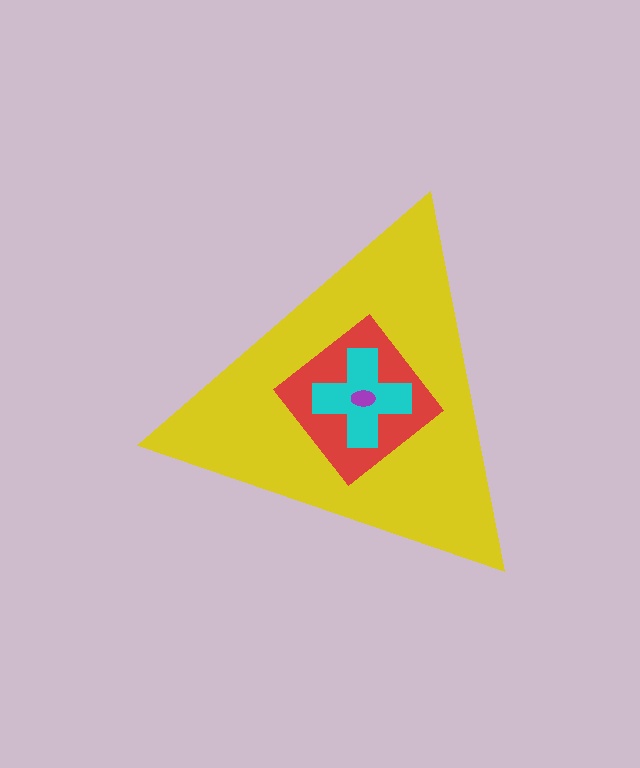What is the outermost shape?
The yellow triangle.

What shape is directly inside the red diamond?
The cyan cross.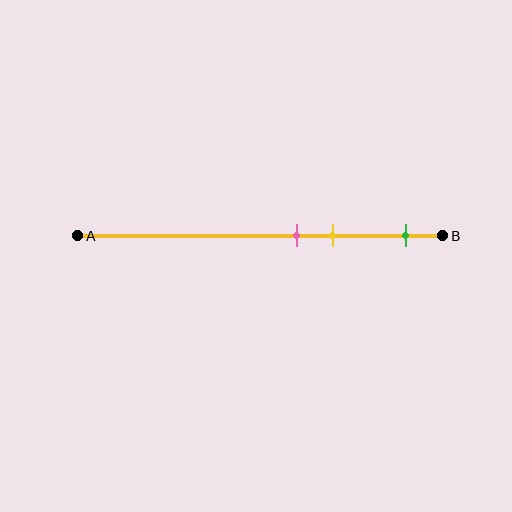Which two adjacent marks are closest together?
The pink and yellow marks are the closest adjacent pair.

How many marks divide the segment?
There are 3 marks dividing the segment.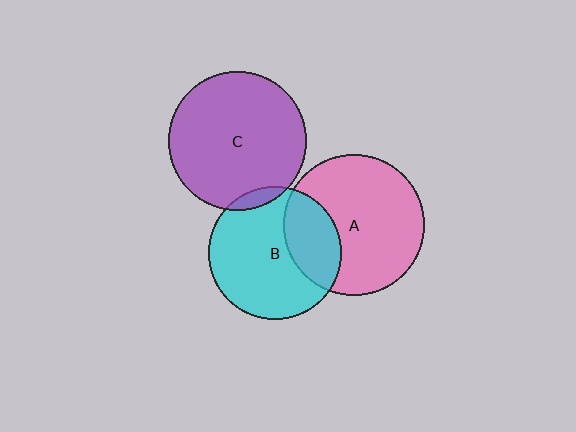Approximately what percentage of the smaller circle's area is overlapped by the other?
Approximately 5%.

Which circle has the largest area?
Circle A (pink).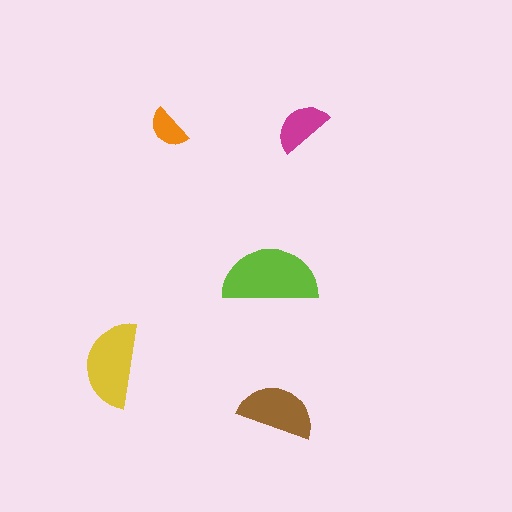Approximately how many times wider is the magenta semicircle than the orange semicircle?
About 1.5 times wider.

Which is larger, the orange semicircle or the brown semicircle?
The brown one.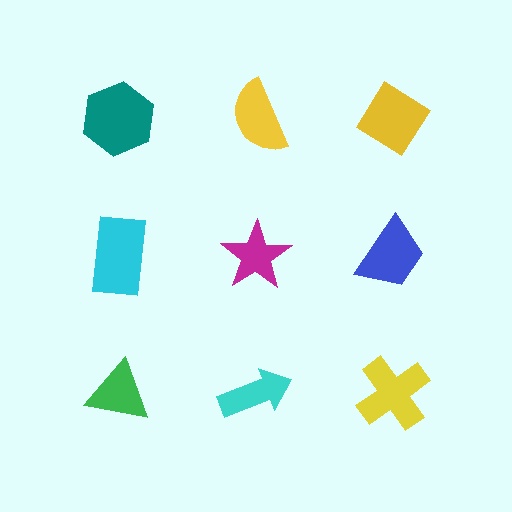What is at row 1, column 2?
A yellow semicircle.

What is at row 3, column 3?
A yellow cross.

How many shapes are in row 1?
3 shapes.